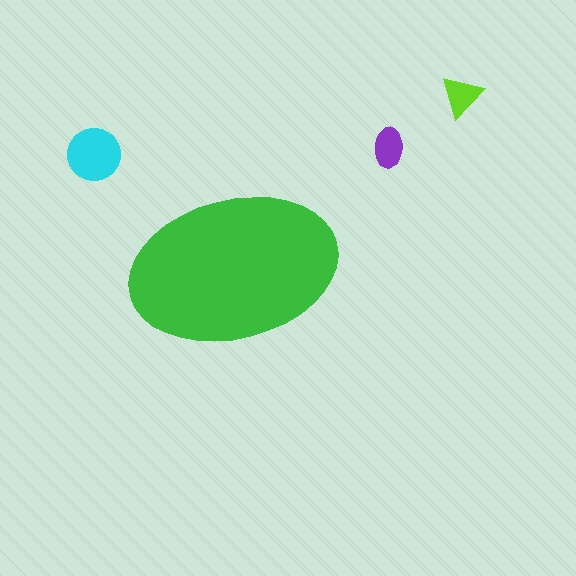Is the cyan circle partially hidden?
No, the cyan circle is fully visible.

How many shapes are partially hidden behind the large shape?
0 shapes are partially hidden.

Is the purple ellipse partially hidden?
No, the purple ellipse is fully visible.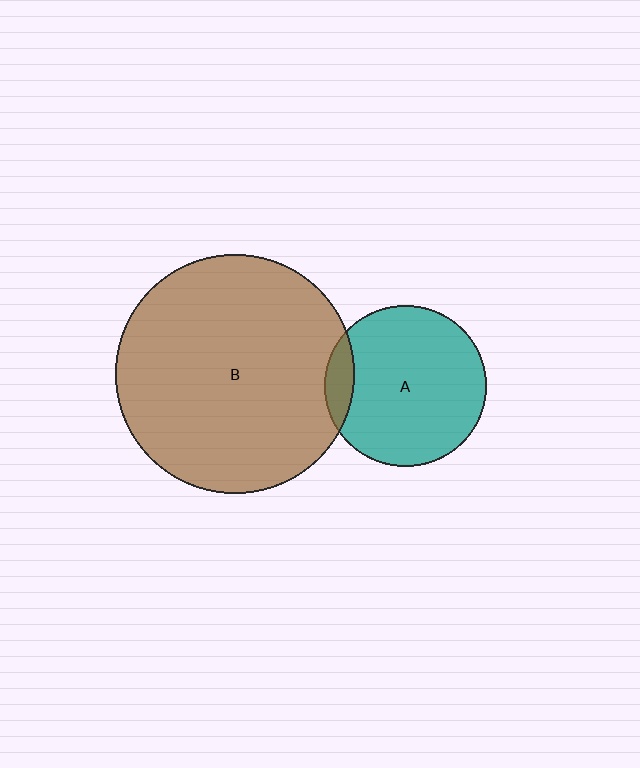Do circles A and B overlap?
Yes.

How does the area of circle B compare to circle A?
Approximately 2.2 times.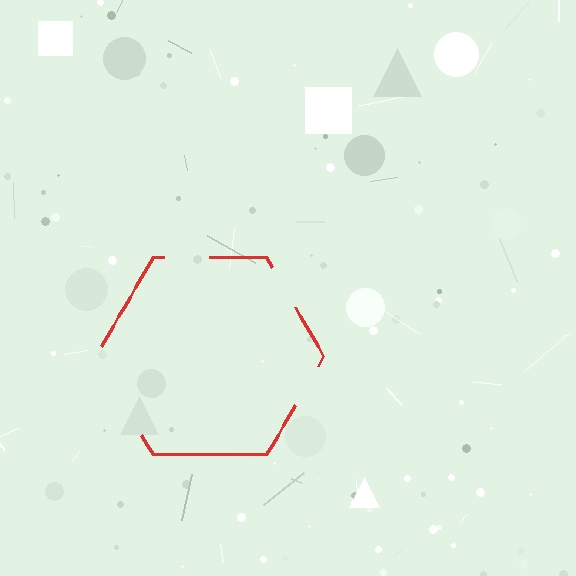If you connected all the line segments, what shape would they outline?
They would outline a hexagon.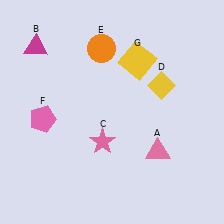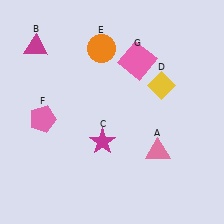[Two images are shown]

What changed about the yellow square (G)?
In Image 1, G is yellow. In Image 2, it changed to pink.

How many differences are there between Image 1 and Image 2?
There are 2 differences between the two images.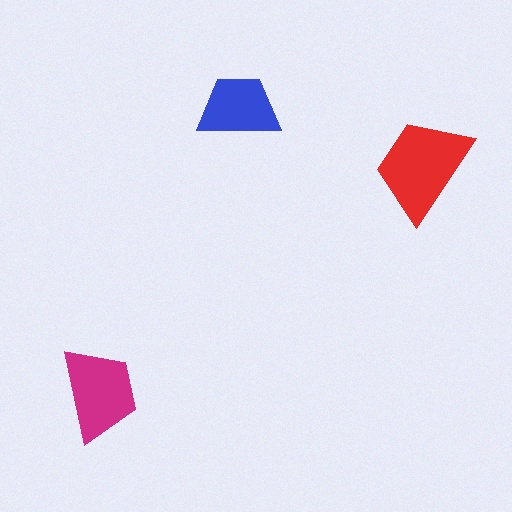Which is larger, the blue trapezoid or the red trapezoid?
The red one.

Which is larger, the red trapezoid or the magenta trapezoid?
The red one.